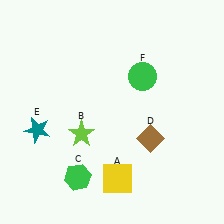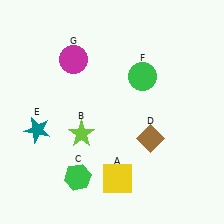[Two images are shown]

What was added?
A magenta circle (G) was added in Image 2.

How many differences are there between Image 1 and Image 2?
There is 1 difference between the two images.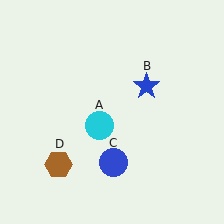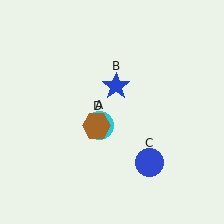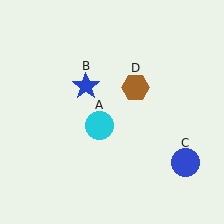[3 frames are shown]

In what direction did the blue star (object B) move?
The blue star (object B) moved left.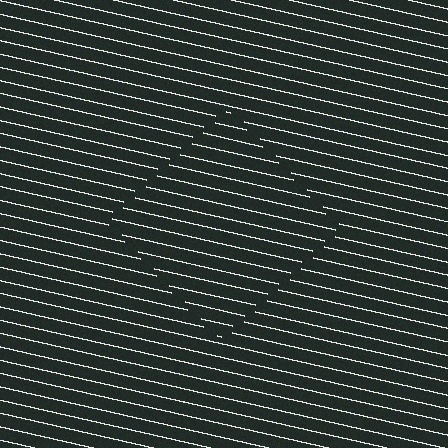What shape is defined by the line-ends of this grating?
An illusory square. The interior of the shape contains the same grating, shifted by half a period — the contour is defined by the phase discontinuity where line-ends from the inner and outer gratings abut.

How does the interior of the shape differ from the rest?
The interior of the shape contains the same grating, shifted by half a period — the contour is defined by the phase discontinuity where line-ends from the inner and outer gratings abut.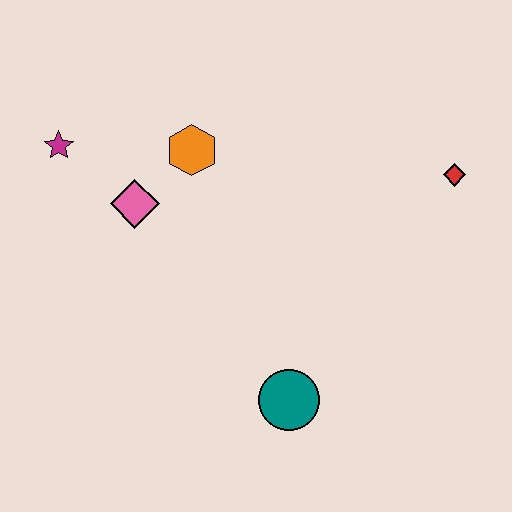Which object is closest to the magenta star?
The pink diamond is closest to the magenta star.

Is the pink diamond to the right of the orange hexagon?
No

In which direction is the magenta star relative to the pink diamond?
The magenta star is to the left of the pink diamond.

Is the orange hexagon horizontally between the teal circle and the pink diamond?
Yes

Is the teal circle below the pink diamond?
Yes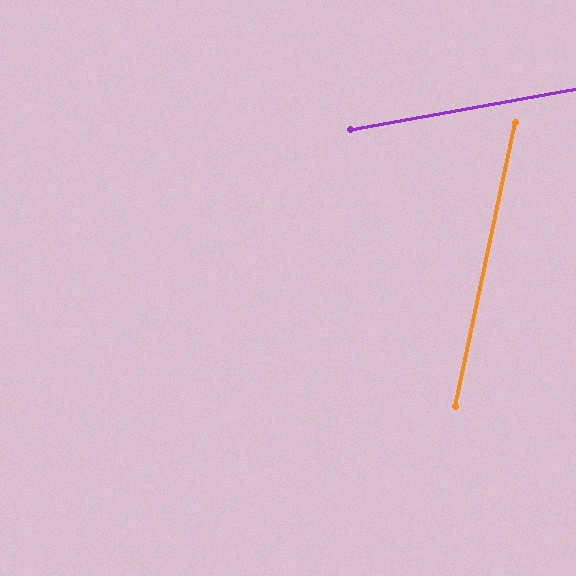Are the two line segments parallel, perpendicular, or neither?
Neither parallel nor perpendicular — they differ by about 68°.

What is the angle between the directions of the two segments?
Approximately 68 degrees.